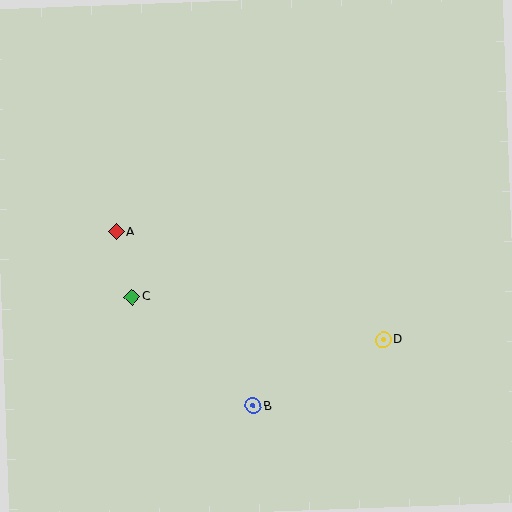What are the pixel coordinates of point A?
Point A is at (116, 232).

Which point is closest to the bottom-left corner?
Point C is closest to the bottom-left corner.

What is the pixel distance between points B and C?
The distance between B and C is 163 pixels.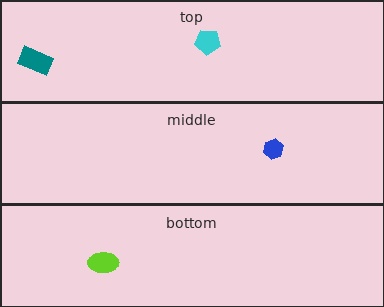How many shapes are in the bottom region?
1.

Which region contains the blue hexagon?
The middle region.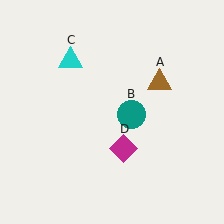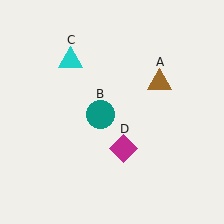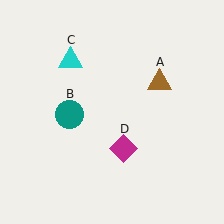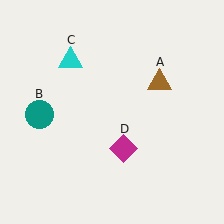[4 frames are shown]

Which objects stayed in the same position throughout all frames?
Brown triangle (object A) and cyan triangle (object C) and magenta diamond (object D) remained stationary.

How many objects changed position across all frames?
1 object changed position: teal circle (object B).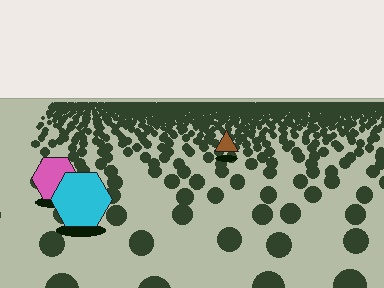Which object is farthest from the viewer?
The brown triangle is farthest from the viewer. It appears smaller and the ground texture around it is denser.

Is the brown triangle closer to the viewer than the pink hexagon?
No. The pink hexagon is closer — you can tell from the texture gradient: the ground texture is coarser near it.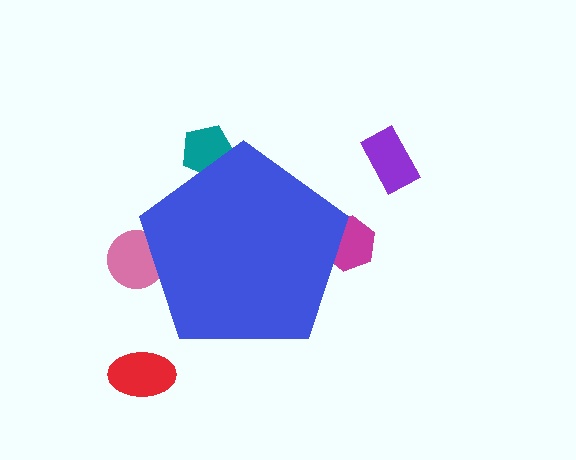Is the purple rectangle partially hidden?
No, the purple rectangle is fully visible.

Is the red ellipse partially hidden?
No, the red ellipse is fully visible.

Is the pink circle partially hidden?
Yes, the pink circle is partially hidden behind the blue pentagon.